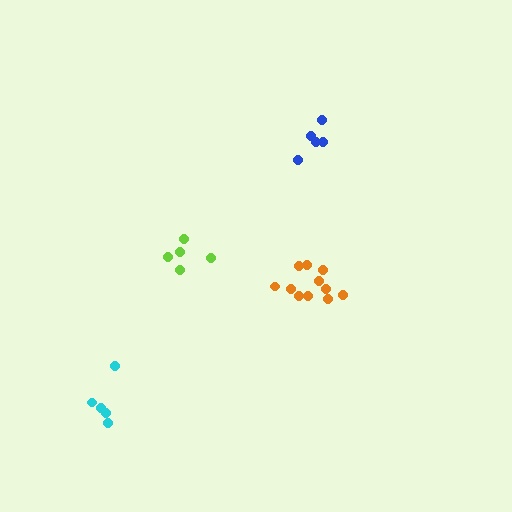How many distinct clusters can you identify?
There are 4 distinct clusters.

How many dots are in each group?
Group 1: 5 dots, Group 2: 11 dots, Group 3: 5 dots, Group 4: 5 dots (26 total).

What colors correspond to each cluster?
The clusters are colored: lime, orange, blue, cyan.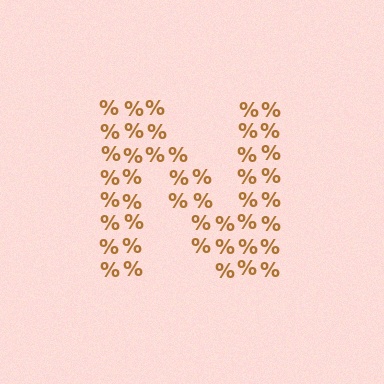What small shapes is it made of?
It is made of small percent signs.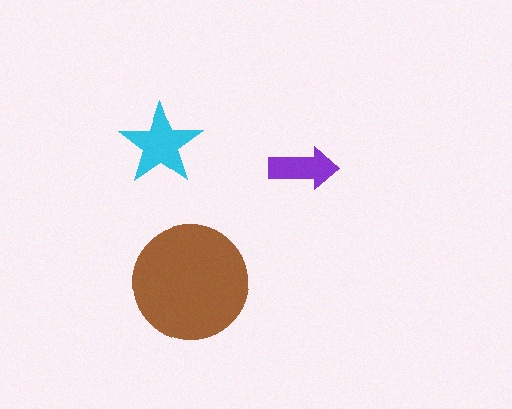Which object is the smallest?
The purple arrow.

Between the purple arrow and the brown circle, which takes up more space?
The brown circle.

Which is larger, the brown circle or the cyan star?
The brown circle.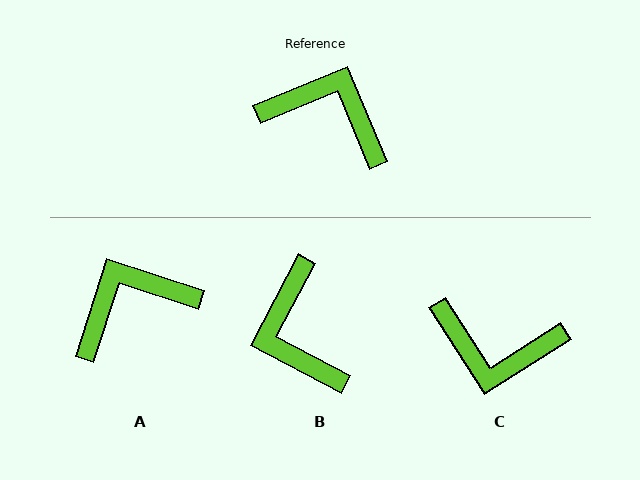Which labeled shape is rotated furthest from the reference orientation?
C, about 170 degrees away.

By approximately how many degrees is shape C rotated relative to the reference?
Approximately 170 degrees clockwise.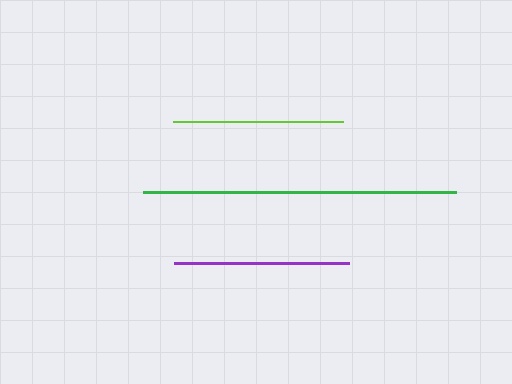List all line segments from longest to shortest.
From longest to shortest: green, purple, lime.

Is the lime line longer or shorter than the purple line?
The purple line is longer than the lime line.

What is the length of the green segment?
The green segment is approximately 313 pixels long.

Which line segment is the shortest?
The lime line is the shortest at approximately 170 pixels.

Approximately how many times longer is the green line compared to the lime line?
The green line is approximately 1.8 times the length of the lime line.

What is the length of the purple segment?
The purple segment is approximately 174 pixels long.